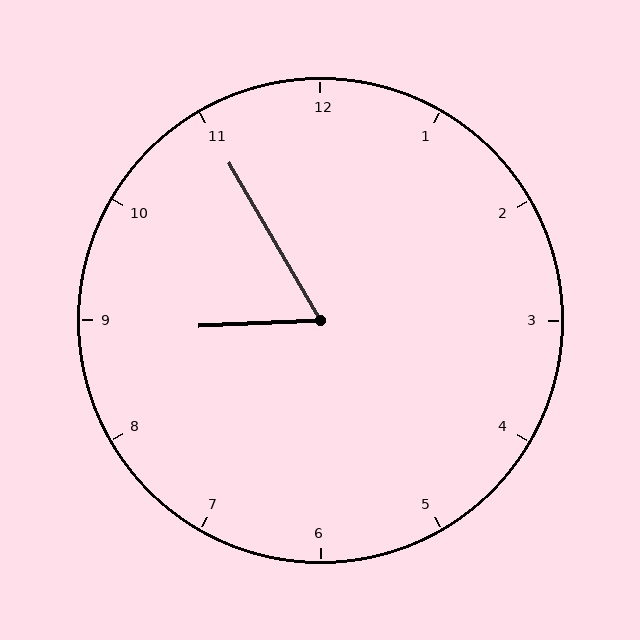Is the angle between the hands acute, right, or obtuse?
It is acute.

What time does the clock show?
8:55.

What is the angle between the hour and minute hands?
Approximately 62 degrees.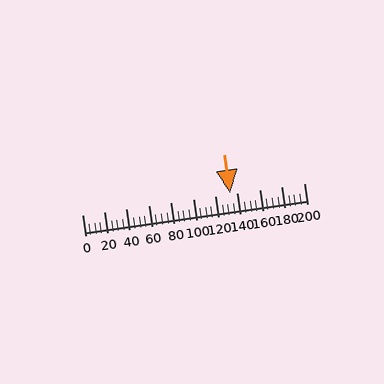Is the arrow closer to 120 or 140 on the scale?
The arrow is closer to 140.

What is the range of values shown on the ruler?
The ruler shows values from 0 to 200.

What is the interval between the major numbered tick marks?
The major tick marks are spaced 20 units apart.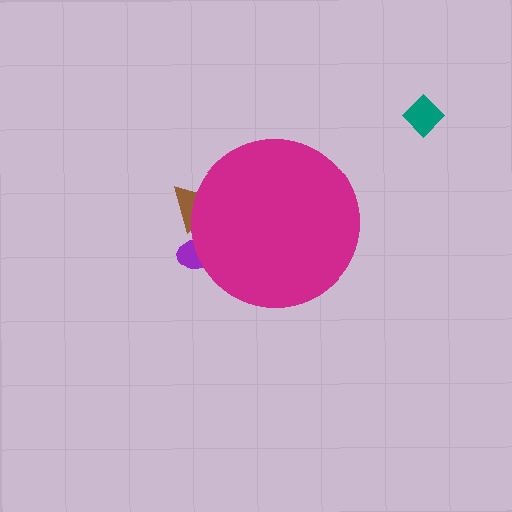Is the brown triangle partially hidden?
Yes, the brown triangle is partially hidden behind the magenta circle.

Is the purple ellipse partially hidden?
Yes, the purple ellipse is partially hidden behind the magenta circle.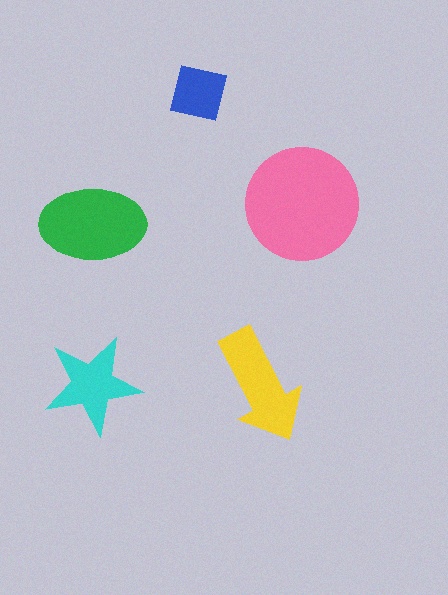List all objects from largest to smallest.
The pink circle, the green ellipse, the yellow arrow, the cyan star, the blue square.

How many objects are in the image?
There are 5 objects in the image.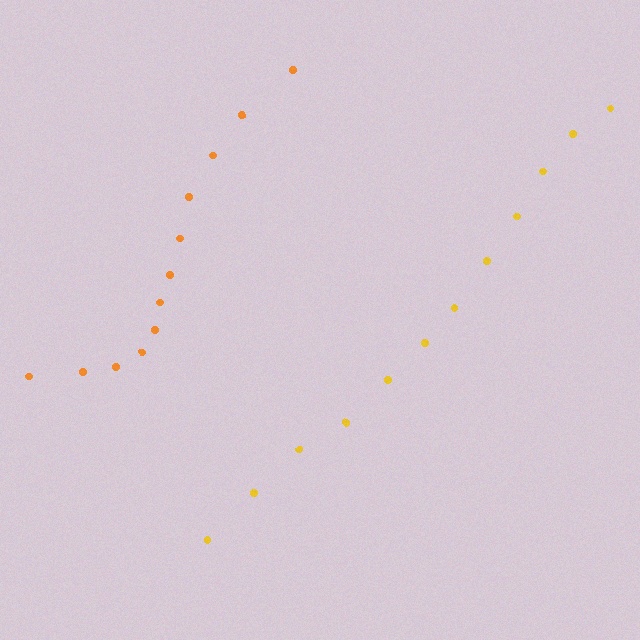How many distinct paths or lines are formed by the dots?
There are 2 distinct paths.